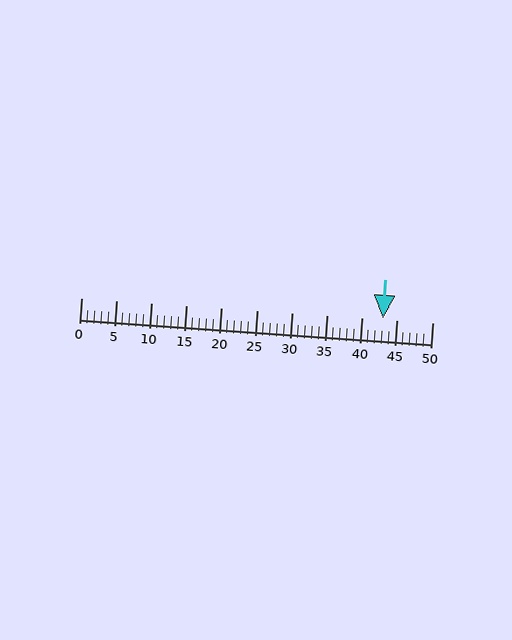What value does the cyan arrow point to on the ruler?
The cyan arrow points to approximately 43.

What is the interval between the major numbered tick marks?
The major tick marks are spaced 5 units apart.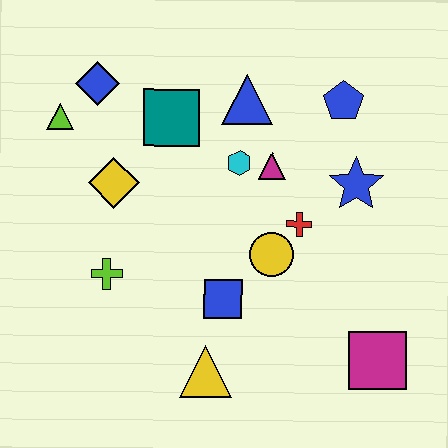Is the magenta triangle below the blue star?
No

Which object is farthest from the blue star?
The lime triangle is farthest from the blue star.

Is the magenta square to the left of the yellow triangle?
No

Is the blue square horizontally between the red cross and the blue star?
No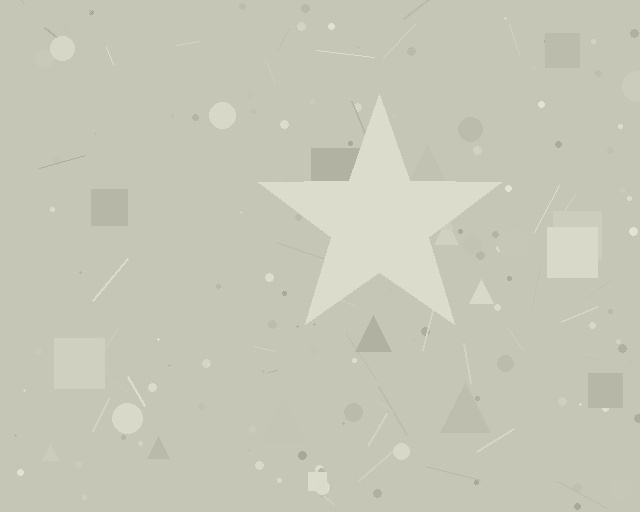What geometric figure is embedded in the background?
A star is embedded in the background.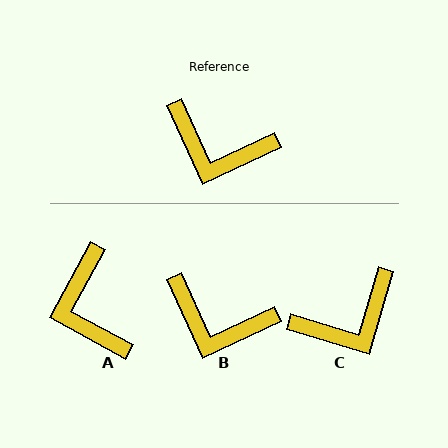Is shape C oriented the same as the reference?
No, it is off by about 49 degrees.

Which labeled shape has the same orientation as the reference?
B.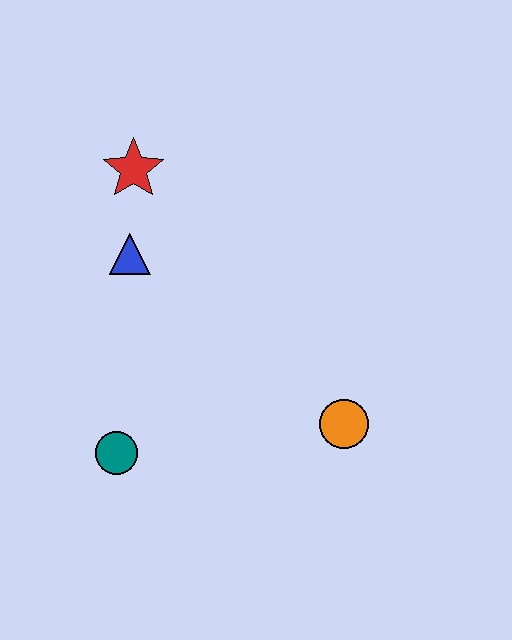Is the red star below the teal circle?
No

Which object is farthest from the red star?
The orange circle is farthest from the red star.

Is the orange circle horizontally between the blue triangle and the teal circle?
No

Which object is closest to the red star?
The blue triangle is closest to the red star.